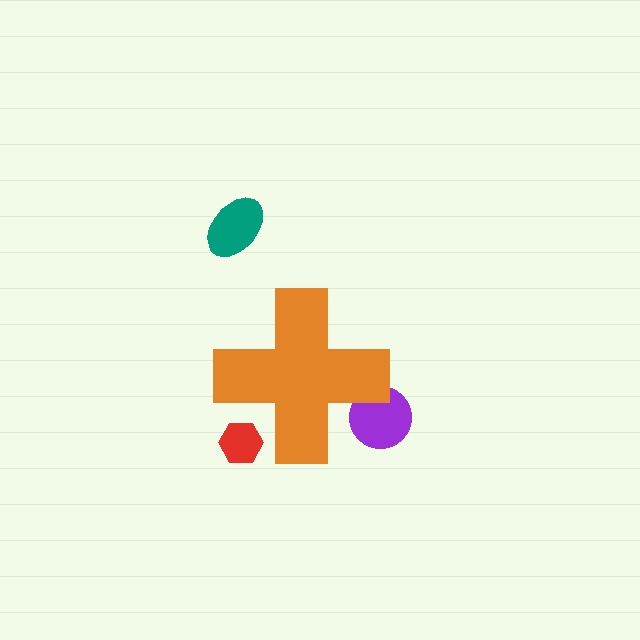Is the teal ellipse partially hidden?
No, the teal ellipse is fully visible.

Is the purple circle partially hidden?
Yes, the purple circle is partially hidden behind the orange cross.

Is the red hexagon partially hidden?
Yes, the red hexagon is partially hidden behind the orange cross.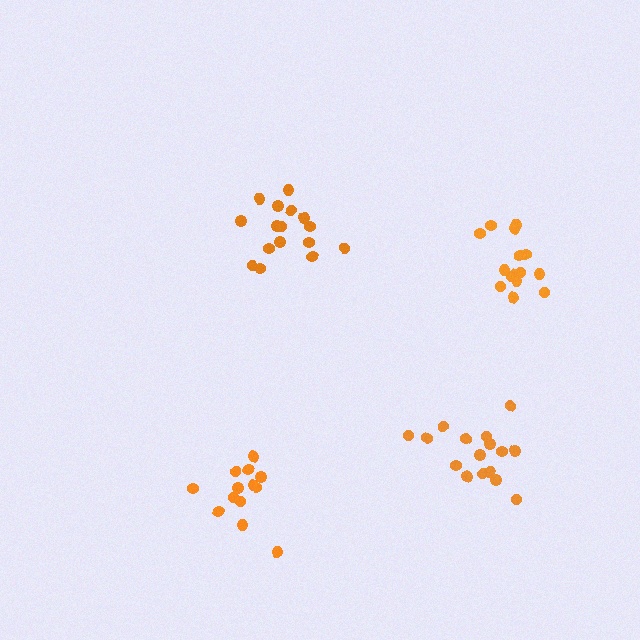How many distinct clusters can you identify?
There are 4 distinct clusters.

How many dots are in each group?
Group 1: 13 dots, Group 2: 16 dots, Group 3: 16 dots, Group 4: 15 dots (60 total).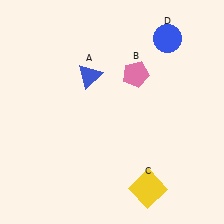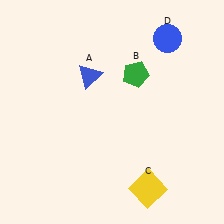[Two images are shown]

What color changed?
The pentagon (B) changed from pink in Image 1 to green in Image 2.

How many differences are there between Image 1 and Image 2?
There is 1 difference between the two images.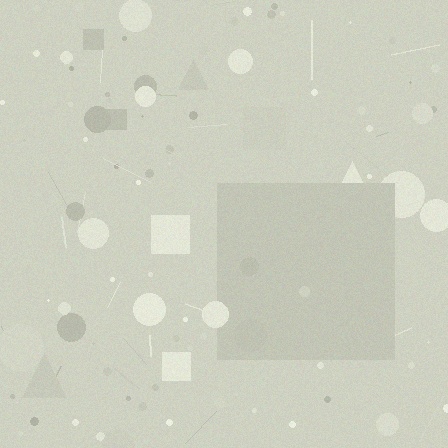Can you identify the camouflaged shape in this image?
The camouflaged shape is a square.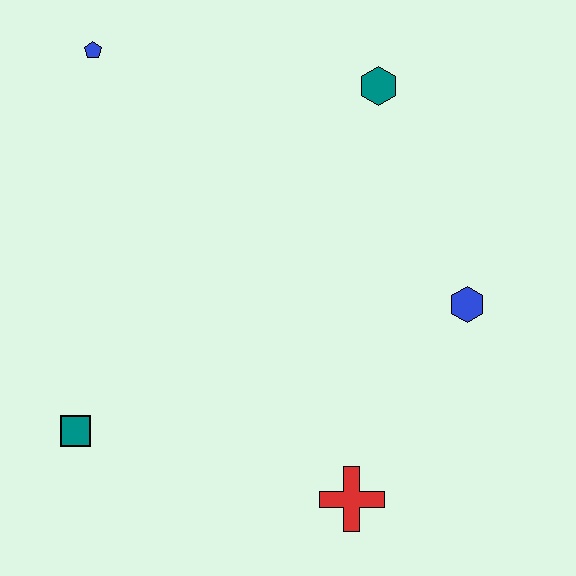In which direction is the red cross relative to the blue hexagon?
The red cross is below the blue hexagon.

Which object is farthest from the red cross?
The blue pentagon is farthest from the red cross.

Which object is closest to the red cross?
The blue hexagon is closest to the red cross.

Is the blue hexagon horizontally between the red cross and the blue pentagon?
No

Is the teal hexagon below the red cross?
No